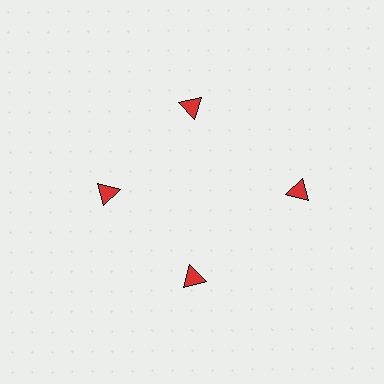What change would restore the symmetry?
The symmetry would be restored by moving it inward, back onto the ring so that all 4 triangles sit at equal angles and equal distance from the center.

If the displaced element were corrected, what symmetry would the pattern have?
It would have 4-fold rotational symmetry — the pattern would map onto itself every 90 degrees.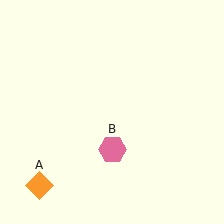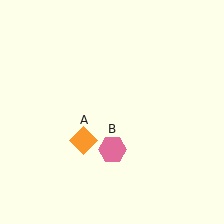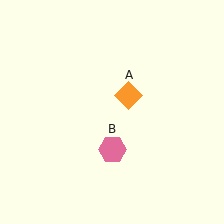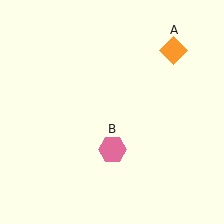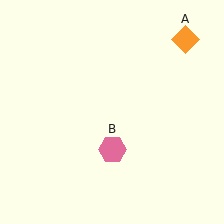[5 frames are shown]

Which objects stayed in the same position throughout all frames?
Pink hexagon (object B) remained stationary.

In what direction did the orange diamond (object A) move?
The orange diamond (object A) moved up and to the right.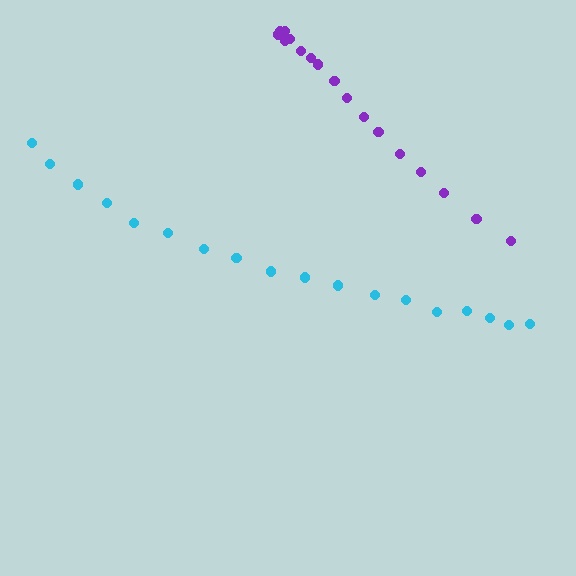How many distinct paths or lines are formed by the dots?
There are 2 distinct paths.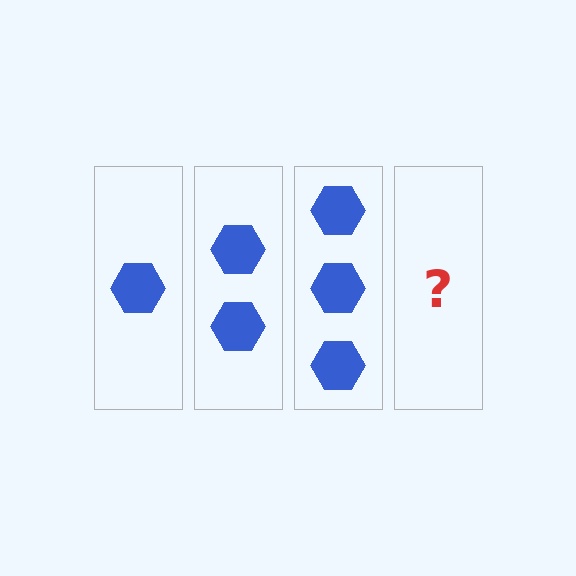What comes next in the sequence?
The next element should be 4 hexagons.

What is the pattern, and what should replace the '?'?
The pattern is that each step adds one more hexagon. The '?' should be 4 hexagons.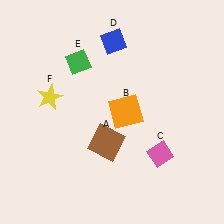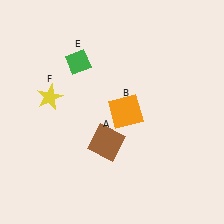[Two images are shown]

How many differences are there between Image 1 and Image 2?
There are 2 differences between the two images.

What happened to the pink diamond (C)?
The pink diamond (C) was removed in Image 2. It was in the bottom-right area of Image 1.